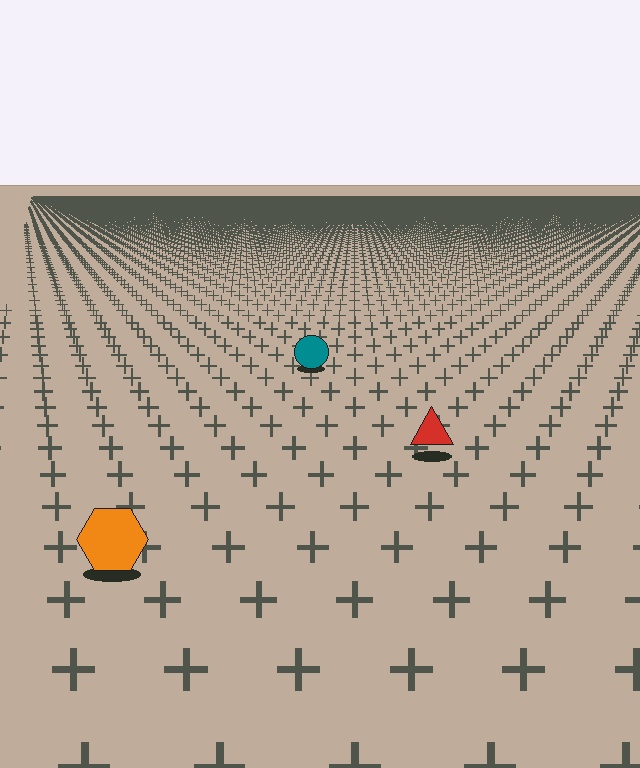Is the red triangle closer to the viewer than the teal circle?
Yes. The red triangle is closer — you can tell from the texture gradient: the ground texture is coarser near it.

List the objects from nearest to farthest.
From nearest to farthest: the orange hexagon, the red triangle, the teal circle.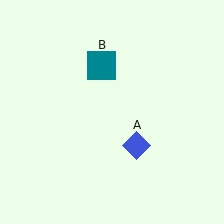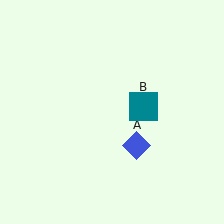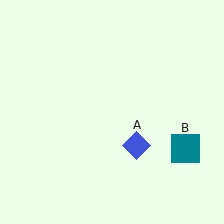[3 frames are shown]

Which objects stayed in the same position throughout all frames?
Blue diamond (object A) remained stationary.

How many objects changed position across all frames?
1 object changed position: teal square (object B).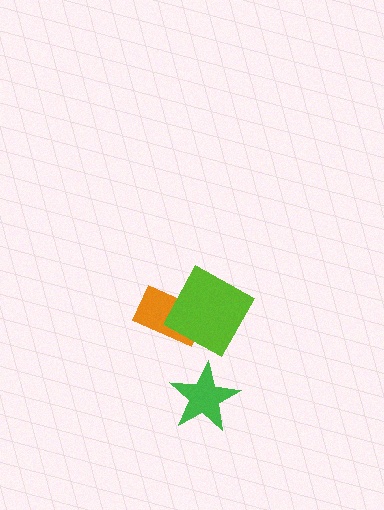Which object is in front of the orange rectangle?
The lime square is in front of the orange rectangle.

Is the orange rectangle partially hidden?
Yes, it is partially covered by another shape.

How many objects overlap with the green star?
0 objects overlap with the green star.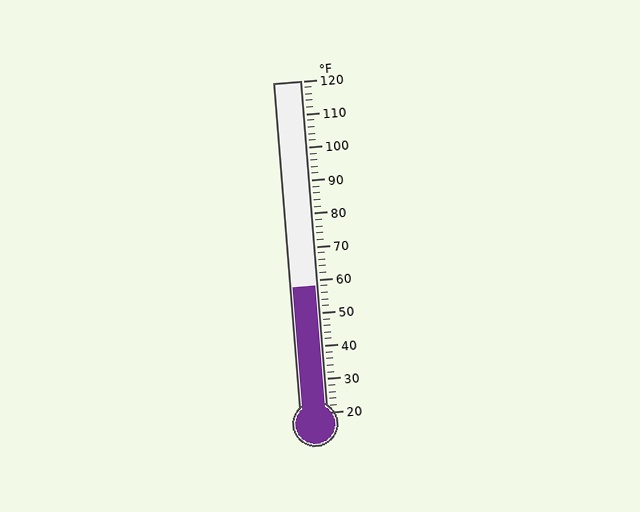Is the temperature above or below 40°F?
The temperature is above 40°F.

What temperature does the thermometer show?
The thermometer shows approximately 58°F.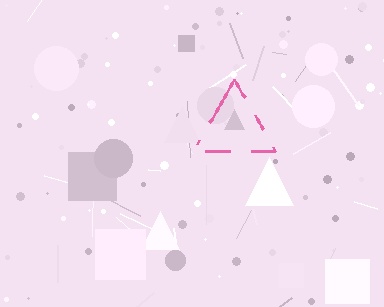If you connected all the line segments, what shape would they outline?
They would outline a triangle.